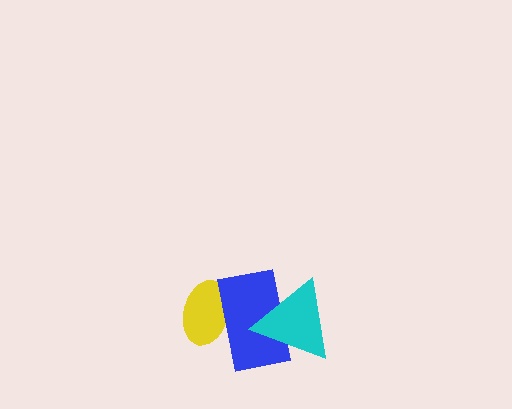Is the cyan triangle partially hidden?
No, no other shape covers it.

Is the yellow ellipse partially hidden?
Yes, it is partially covered by another shape.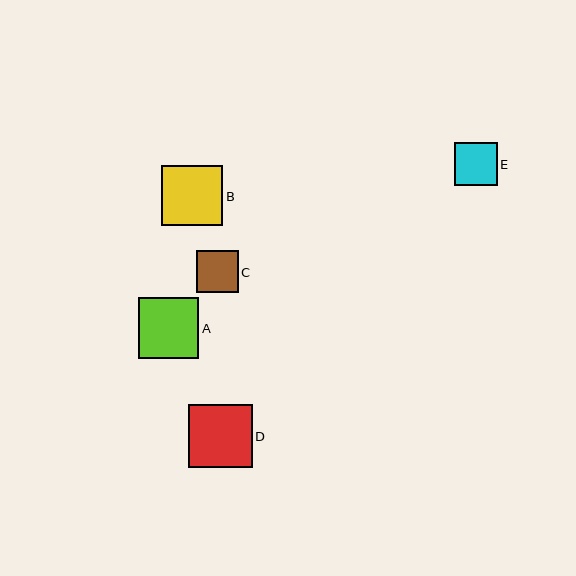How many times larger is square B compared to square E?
Square B is approximately 1.4 times the size of square E.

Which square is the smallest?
Square C is the smallest with a size of approximately 42 pixels.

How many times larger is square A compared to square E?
Square A is approximately 1.4 times the size of square E.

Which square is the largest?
Square D is the largest with a size of approximately 64 pixels.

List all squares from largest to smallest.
From largest to smallest: D, A, B, E, C.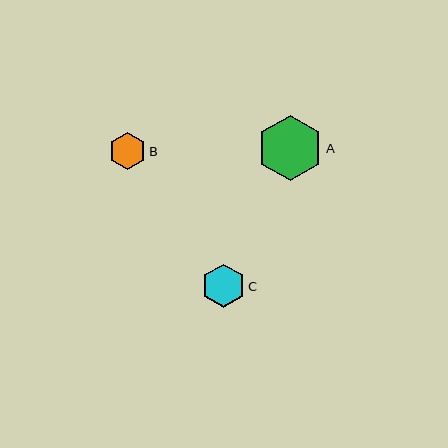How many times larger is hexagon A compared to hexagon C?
Hexagon A is approximately 1.5 times the size of hexagon C.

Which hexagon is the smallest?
Hexagon B is the smallest with a size of approximately 37 pixels.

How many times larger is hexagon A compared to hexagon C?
Hexagon A is approximately 1.5 times the size of hexagon C.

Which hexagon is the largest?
Hexagon A is the largest with a size of approximately 66 pixels.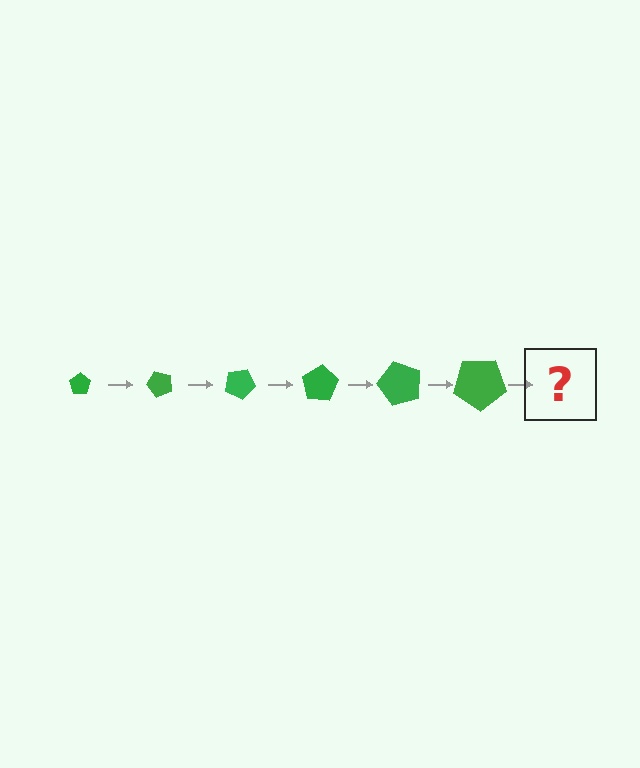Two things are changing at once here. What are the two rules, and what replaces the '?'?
The two rules are that the pentagon grows larger each step and it rotates 50 degrees each step. The '?' should be a pentagon, larger than the previous one and rotated 300 degrees from the start.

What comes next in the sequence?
The next element should be a pentagon, larger than the previous one and rotated 300 degrees from the start.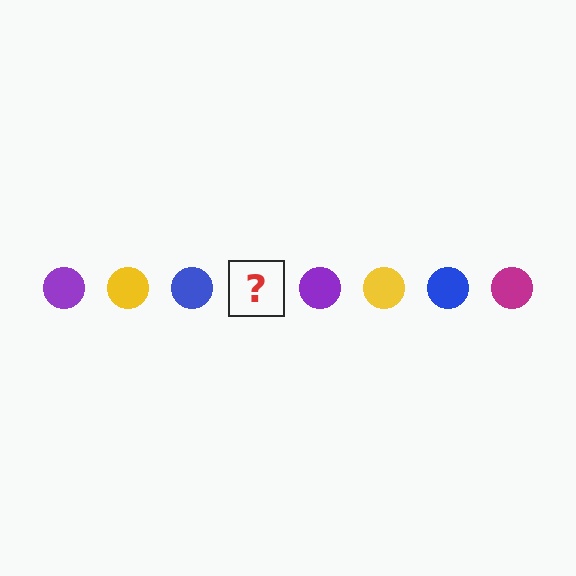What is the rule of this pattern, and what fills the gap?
The rule is that the pattern cycles through purple, yellow, blue, magenta circles. The gap should be filled with a magenta circle.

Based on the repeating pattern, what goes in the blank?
The blank should be a magenta circle.